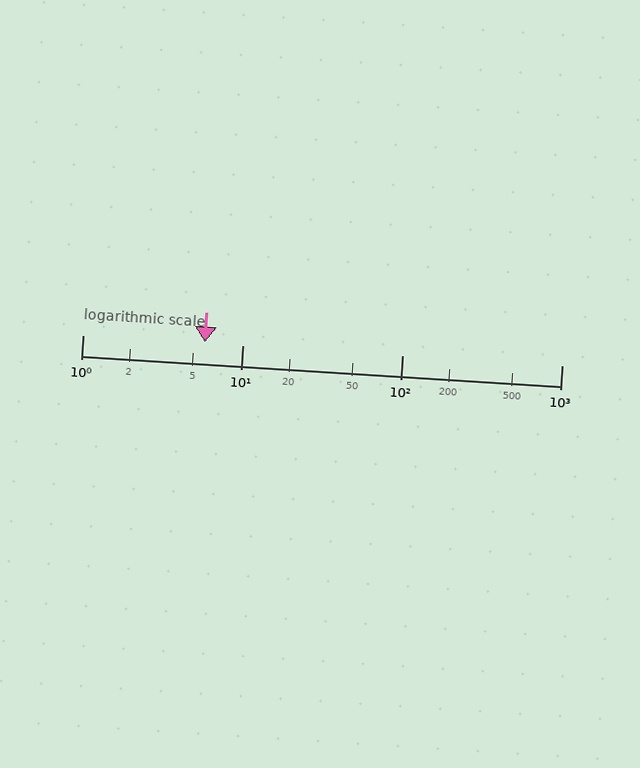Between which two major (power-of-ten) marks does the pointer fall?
The pointer is between 1 and 10.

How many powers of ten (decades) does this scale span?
The scale spans 3 decades, from 1 to 1000.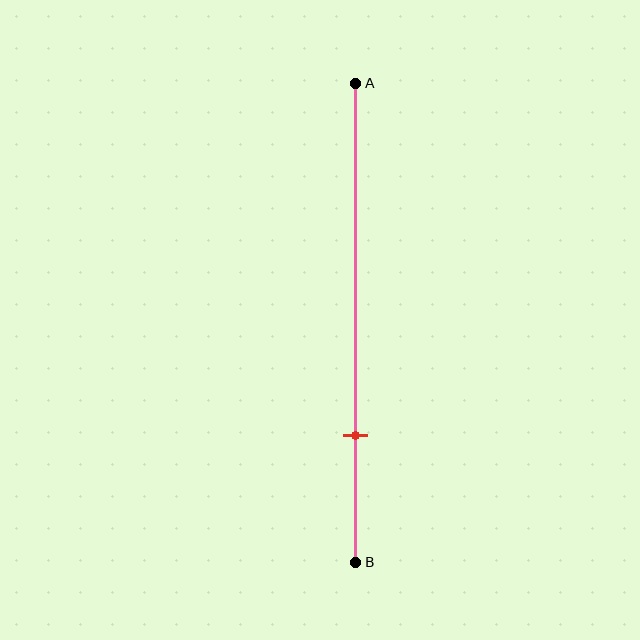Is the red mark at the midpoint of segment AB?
No, the mark is at about 75% from A, not at the 50% midpoint.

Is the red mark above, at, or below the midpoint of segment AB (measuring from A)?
The red mark is below the midpoint of segment AB.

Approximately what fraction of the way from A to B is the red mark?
The red mark is approximately 75% of the way from A to B.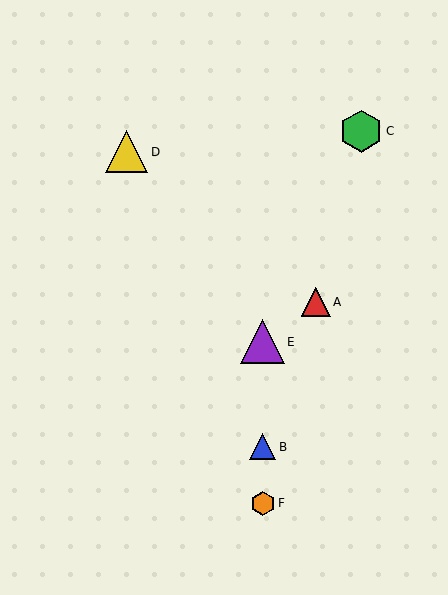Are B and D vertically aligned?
No, B is at x≈263 and D is at x≈127.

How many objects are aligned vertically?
3 objects (B, E, F) are aligned vertically.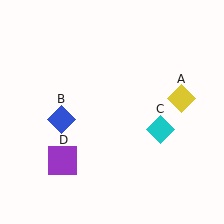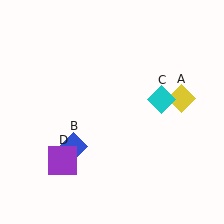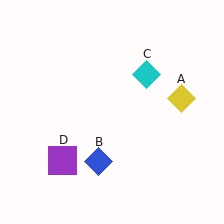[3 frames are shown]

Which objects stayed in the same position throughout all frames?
Yellow diamond (object A) and purple square (object D) remained stationary.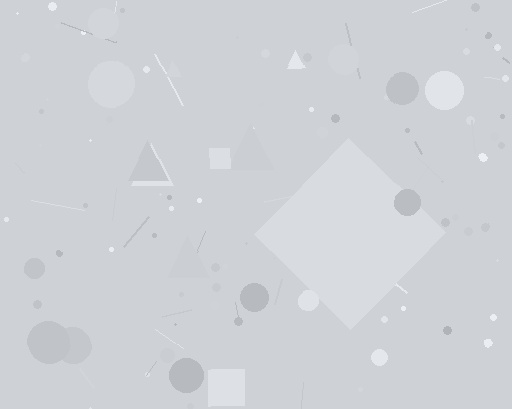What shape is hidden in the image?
A diamond is hidden in the image.